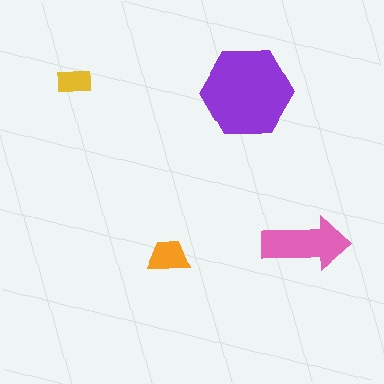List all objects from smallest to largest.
The yellow rectangle, the orange trapezoid, the pink arrow, the purple hexagon.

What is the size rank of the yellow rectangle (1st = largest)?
4th.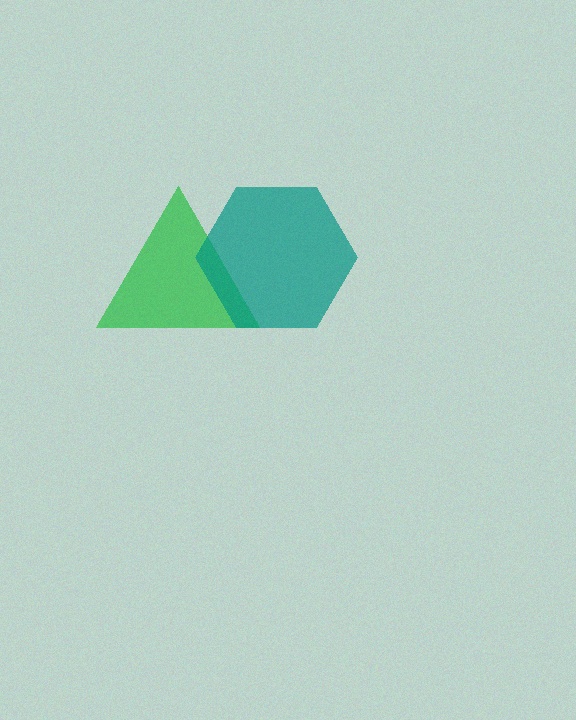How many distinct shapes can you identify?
There are 2 distinct shapes: a green triangle, a teal hexagon.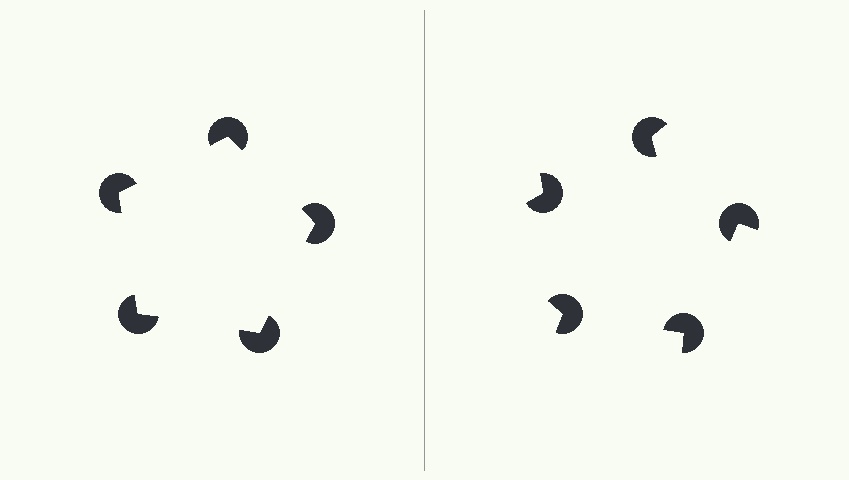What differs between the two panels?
The pac-man discs are positioned identically on both sides; only the wedge orientations differ. On the left they align to a pentagon; on the right they are misaligned.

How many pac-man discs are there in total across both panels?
10 — 5 on each side.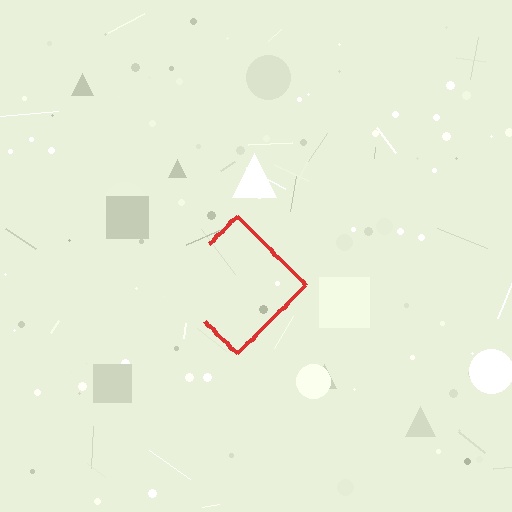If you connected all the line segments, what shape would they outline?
They would outline a diamond.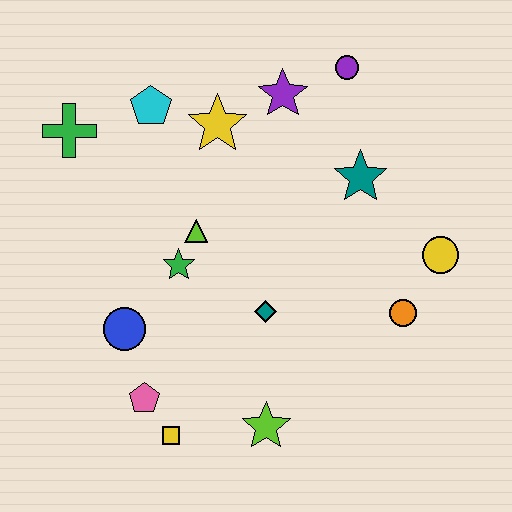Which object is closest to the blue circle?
The pink pentagon is closest to the blue circle.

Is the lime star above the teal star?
No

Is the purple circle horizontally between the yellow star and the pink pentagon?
No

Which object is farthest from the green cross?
The yellow circle is farthest from the green cross.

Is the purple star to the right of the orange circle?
No